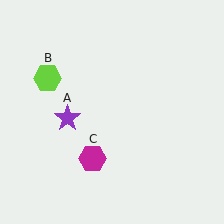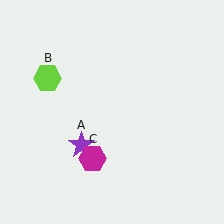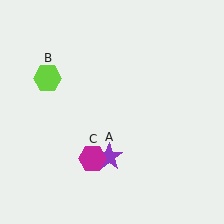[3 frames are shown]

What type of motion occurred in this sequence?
The purple star (object A) rotated counterclockwise around the center of the scene.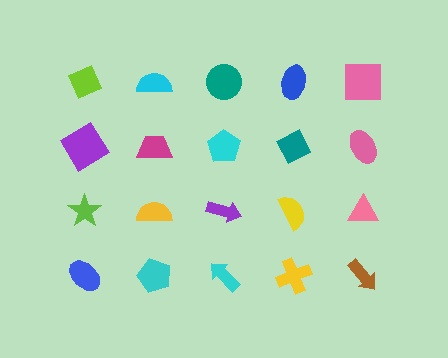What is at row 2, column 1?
A purple diamond.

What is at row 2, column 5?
A pink ellipse.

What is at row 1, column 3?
A teal circle.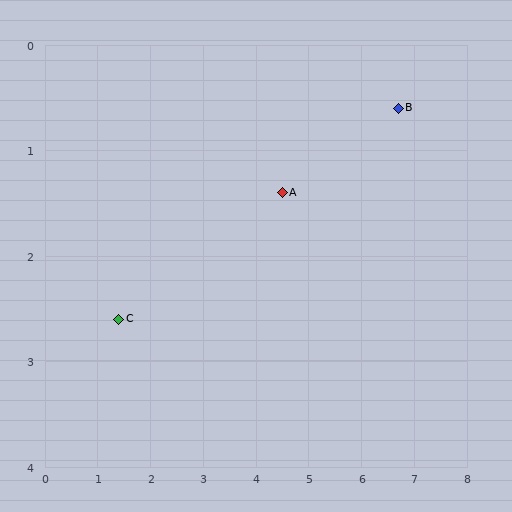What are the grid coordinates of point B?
Point B is at approximately (6.7, 0.6).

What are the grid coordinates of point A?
Point A is at approximately (4.5, 1.4).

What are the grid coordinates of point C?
Point C is at approximately (1.4, 2.6).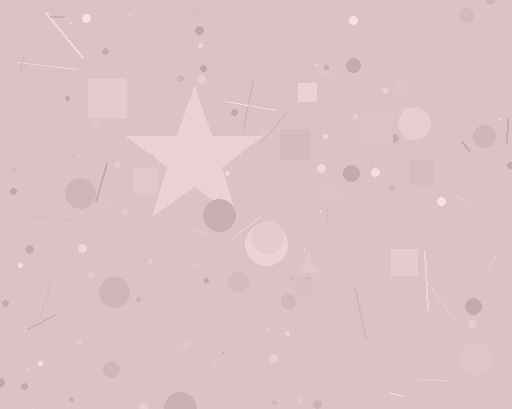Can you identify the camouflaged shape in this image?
The camouflaged shape is a star.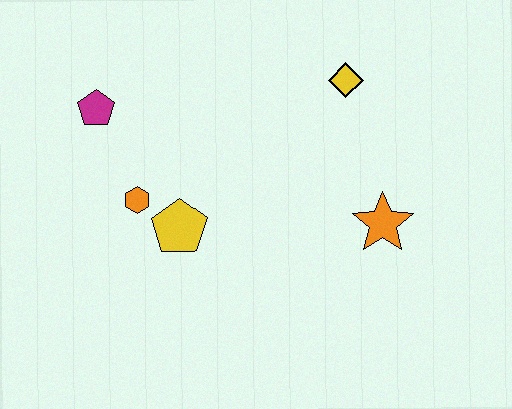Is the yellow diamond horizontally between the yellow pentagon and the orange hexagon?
No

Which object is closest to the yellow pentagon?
The orange hexagon is closest to the yellow pentagon.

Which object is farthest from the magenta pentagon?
The orange star is farthest from the magenta pentagon.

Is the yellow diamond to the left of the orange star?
Yes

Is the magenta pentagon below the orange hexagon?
No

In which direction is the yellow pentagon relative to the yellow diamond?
The yellow pentagon is to the left of the yellow diamond.